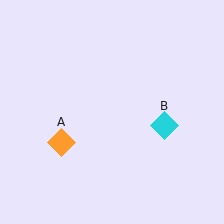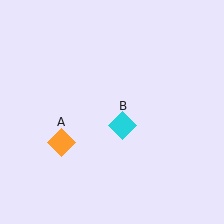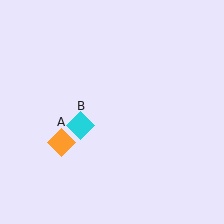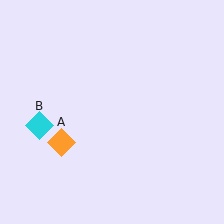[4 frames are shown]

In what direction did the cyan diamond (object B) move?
The cyan diamond (object B) moved left.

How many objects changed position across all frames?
1 object changed position: cyan diamond (object B).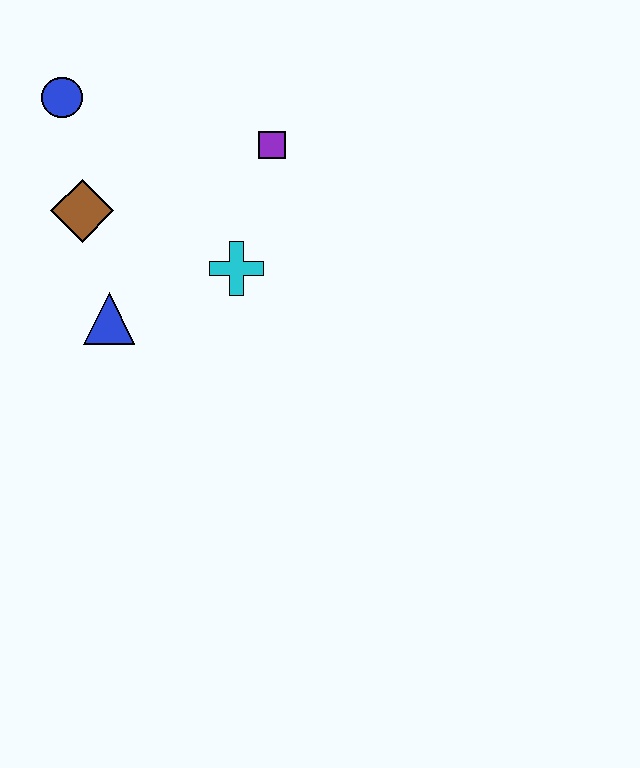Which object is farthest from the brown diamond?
The purple square is farthest from the brown diamond.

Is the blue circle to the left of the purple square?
Yes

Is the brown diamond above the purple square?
No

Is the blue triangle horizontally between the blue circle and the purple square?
Yes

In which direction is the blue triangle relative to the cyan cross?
The blue triangle is to the left of the cyan cross.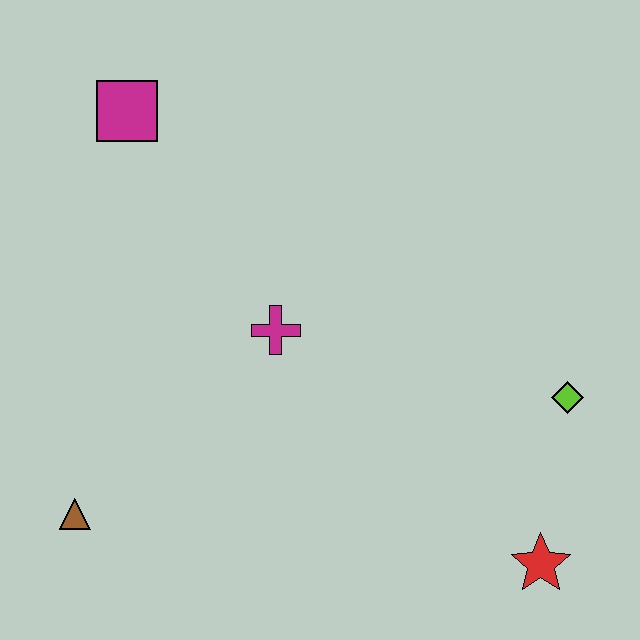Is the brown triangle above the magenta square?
No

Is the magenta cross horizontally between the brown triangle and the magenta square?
No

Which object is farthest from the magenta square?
The red star is farthest from the magenta square.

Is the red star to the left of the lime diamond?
Yes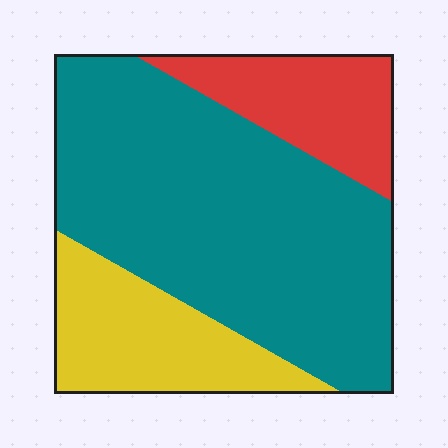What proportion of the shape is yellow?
Yellow takes up less than a quarter of the shape.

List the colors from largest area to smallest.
From largest to smallest: teal, yellow, red.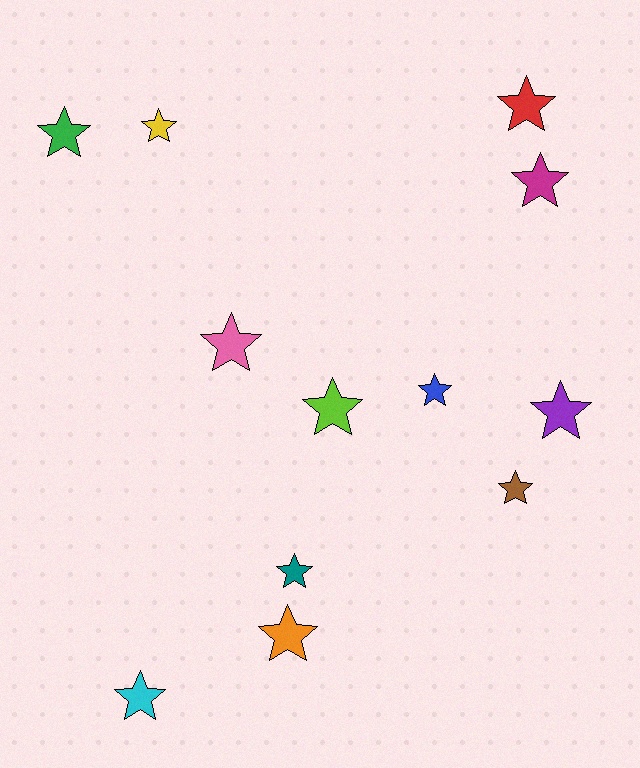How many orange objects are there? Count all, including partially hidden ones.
There is 1 orange object.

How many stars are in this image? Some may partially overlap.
There are 12 stars.